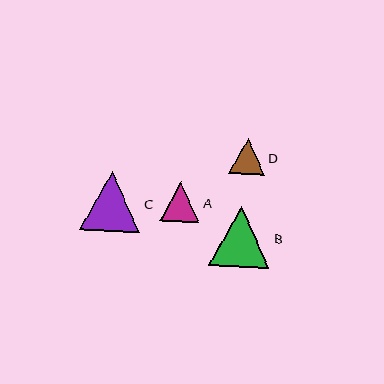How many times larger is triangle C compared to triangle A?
Triangle C is approximately 1.5 times the size of triangle A.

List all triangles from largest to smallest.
From largest to smallest: B, C, A, D.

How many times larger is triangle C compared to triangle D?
Triangle C is approximately 1.7 times the size of triangle D.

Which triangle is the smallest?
Triangle D is the smallest with a size of approximately 36 pixels.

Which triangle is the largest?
Triangle B is the largest with a size of approximately 61 pixels.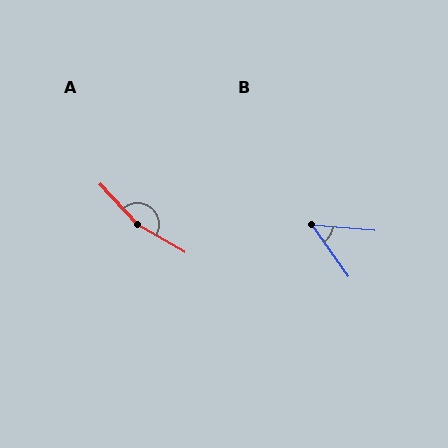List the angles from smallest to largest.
B (50°), A (163°).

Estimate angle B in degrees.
Approximately 50 degrees.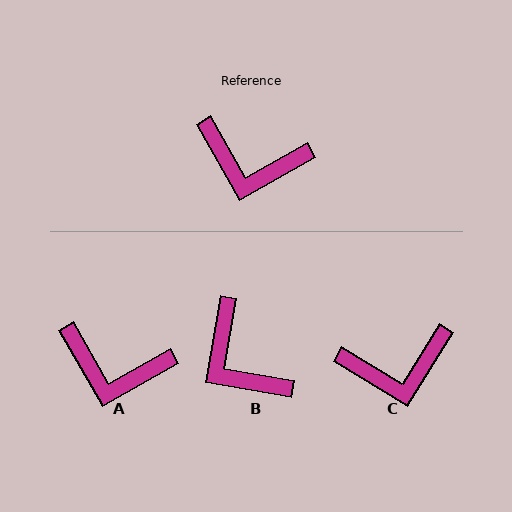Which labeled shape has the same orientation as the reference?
A.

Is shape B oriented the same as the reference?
No, it is off by about 39 degrees.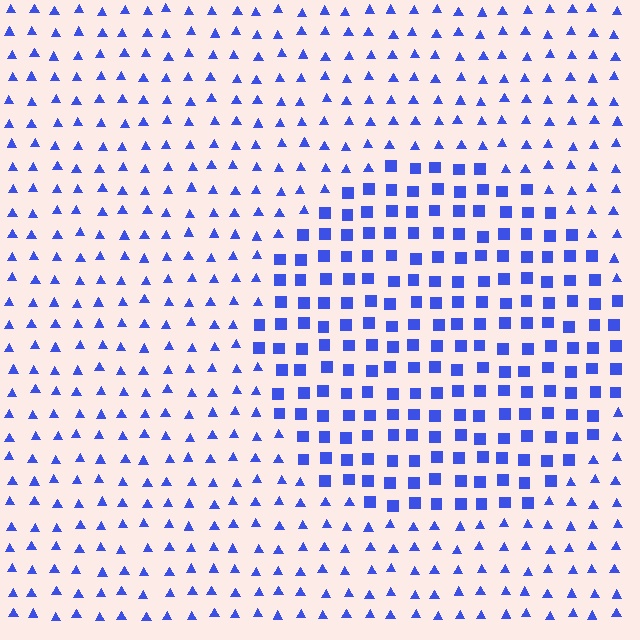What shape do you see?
I see a circle.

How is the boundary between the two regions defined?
The boundary is defined by a change in element shape: squares inside vs. triangles outside. All elements share the same color and spacing.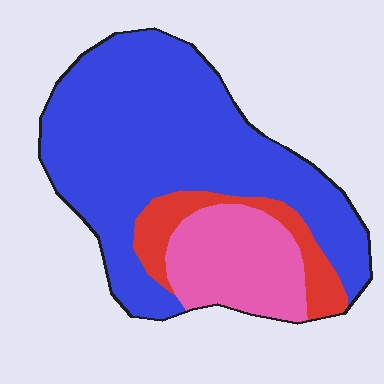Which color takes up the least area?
Red, at roughly 10%.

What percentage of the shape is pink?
Pink takes up about one fifth (1/5) of the shape.